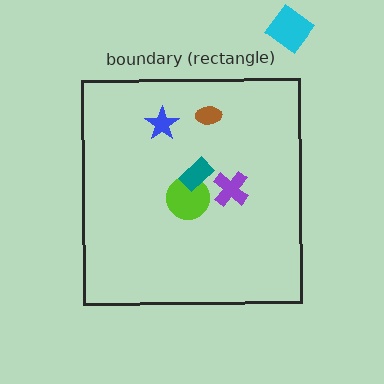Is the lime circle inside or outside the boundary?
Inside.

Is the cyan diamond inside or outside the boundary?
Outside.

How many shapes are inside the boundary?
5 inside, 1 outside.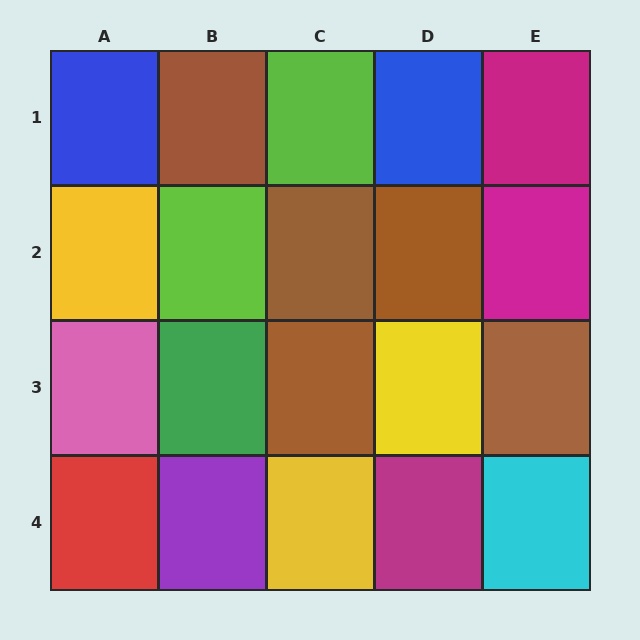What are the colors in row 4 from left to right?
Red, purple, yellow, magenta, cyan.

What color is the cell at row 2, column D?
Brown.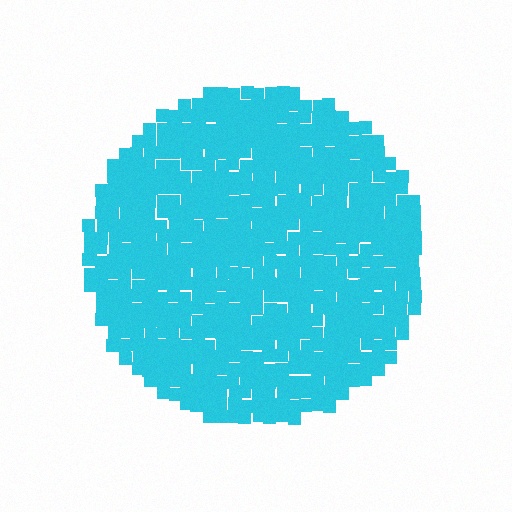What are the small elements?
The small elements are squares.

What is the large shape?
The large shape is a circle.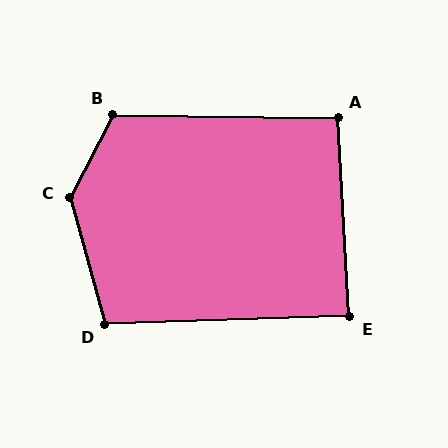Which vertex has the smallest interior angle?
E, at approximately 89 degrees.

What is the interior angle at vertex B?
Approximately 116 degrees (obtuse).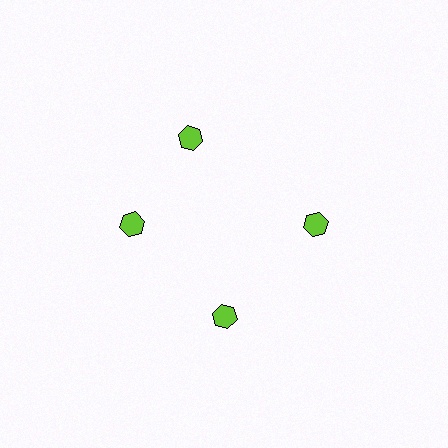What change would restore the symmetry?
The symmetry would be restored by rotating it back into even spacing with its neighbors so that all 4 hexagons sit at equal angles and equal distance from the center.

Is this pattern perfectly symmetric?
No. The 4 lime hexagons are arranged in a ring, but one element near the 12 o'clock position is rotated out of alignment along the ring, breaking the 4-fold rotational symmetry.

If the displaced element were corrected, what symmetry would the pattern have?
It would have 4-fold rotational symmetry — the pattern would map onto itself every 90 degrees.